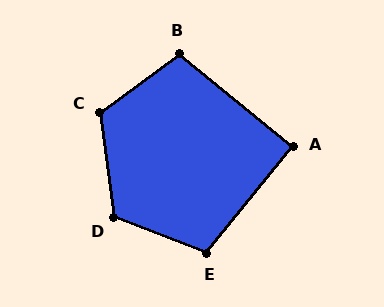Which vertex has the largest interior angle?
D, at approximately 119 degrees.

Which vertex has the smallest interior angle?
A, at approximately 91 degrees.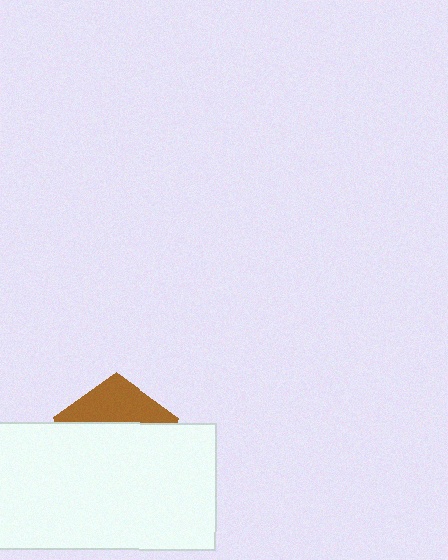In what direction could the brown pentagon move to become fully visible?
The brown pentagon could move up. That would shift it out from behind the white rectangle entirely.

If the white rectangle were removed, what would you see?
You would see the complete brown pentagon.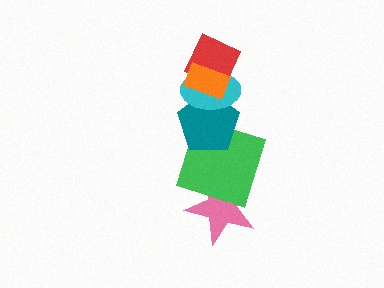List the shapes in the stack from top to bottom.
From top to bottom: the orange rectangle, the red diamond, the cyan ellipse, the teal pentagon, the green square, the pink star.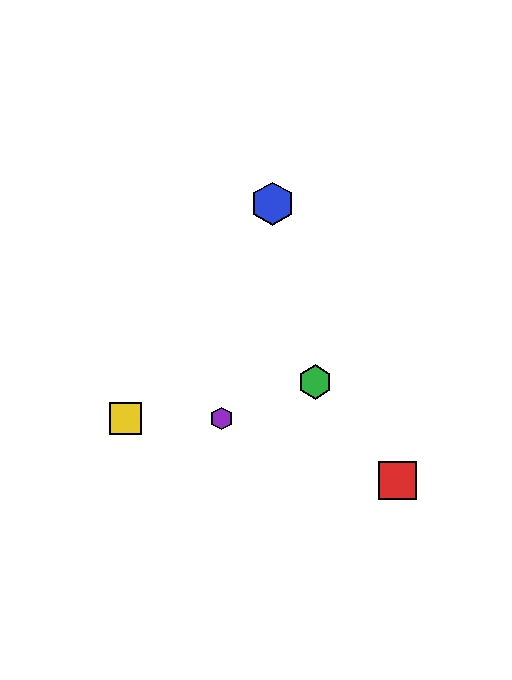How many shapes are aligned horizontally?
2 shapes (the yellow square, the purple hexagon) are aligned horizontally.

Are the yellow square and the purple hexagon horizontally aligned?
Yes, both are at y≈418.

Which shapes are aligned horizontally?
The yellow square, the purple hexagon are aligned horizontally.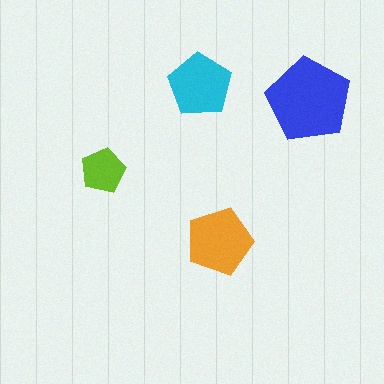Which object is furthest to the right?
The blue pentagon is rightmost.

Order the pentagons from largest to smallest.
the blue one, the orange one, the cyan one, the lime one.